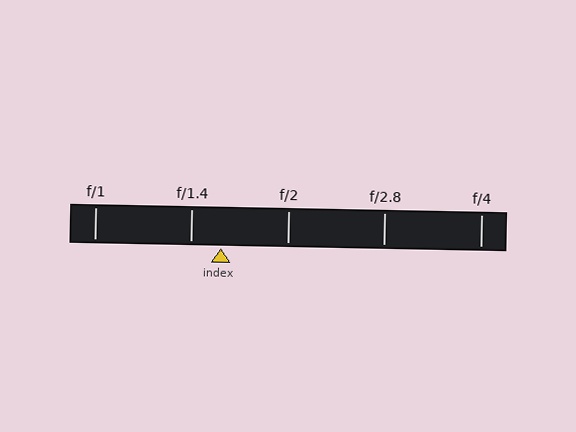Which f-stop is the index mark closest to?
The index mark is closest to f/1.4.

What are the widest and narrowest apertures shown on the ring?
The widest aperture shown is f/1 and the narrowest is f/4.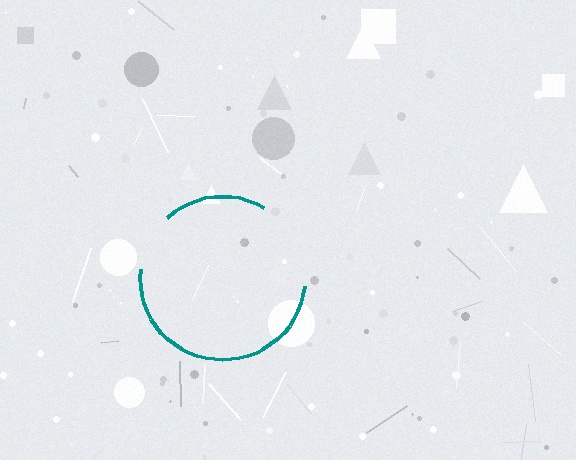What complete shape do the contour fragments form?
The contour fragments form a circle.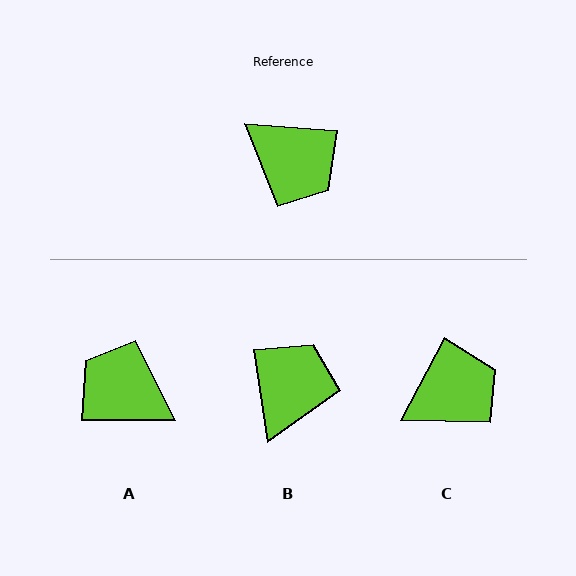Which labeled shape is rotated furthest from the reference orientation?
A, about 175 degrees away.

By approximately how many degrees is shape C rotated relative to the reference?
Approximately 67 degrees counter-clockwise.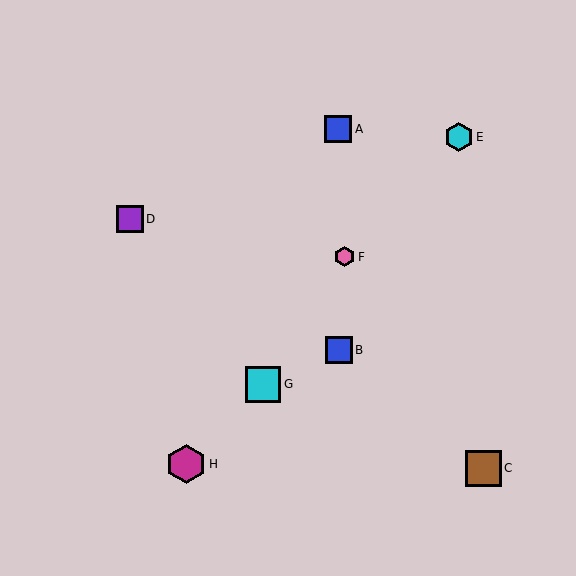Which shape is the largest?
The magenta hexagon (labeled H) is the largest.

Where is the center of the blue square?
The center of the blue square is at (339, 350).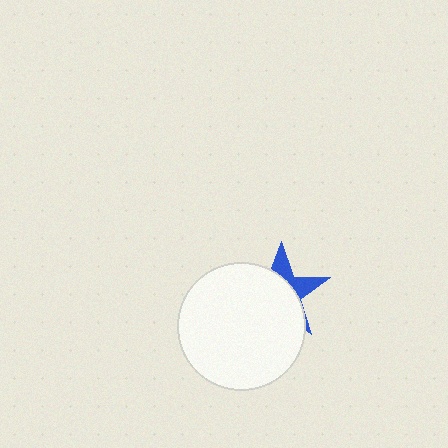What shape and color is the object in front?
The object in front is a white circle.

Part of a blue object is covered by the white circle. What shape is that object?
It is a star.